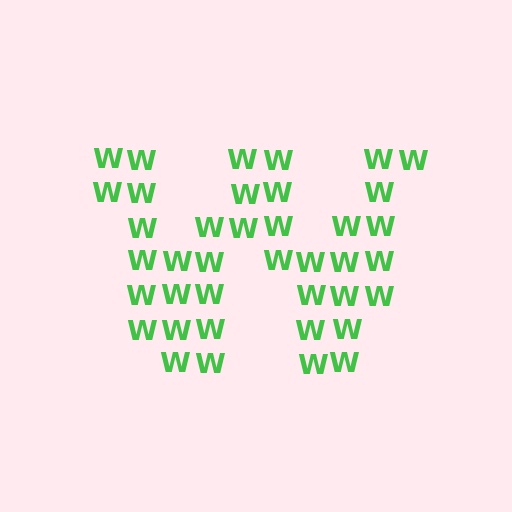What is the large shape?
The large shape is the letter W.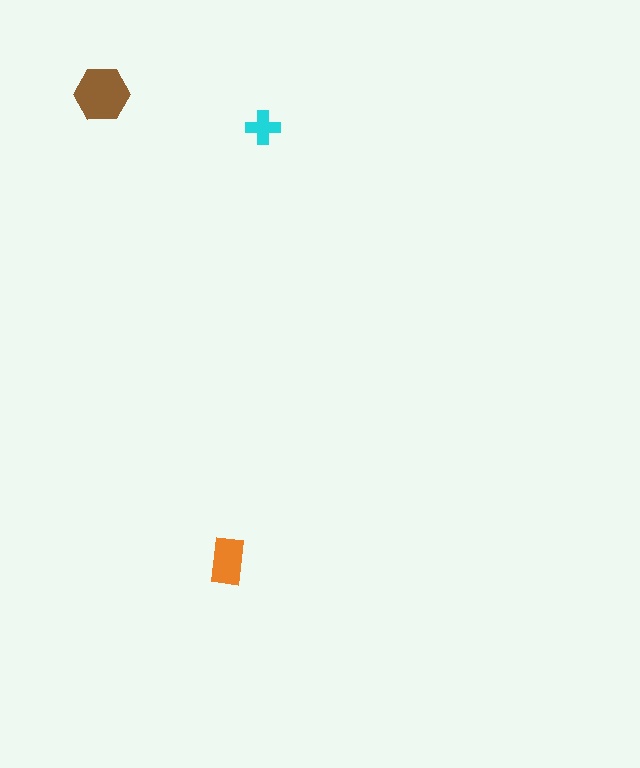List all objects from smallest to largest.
The cyan cross, the orange rectangle, the brown hexagon.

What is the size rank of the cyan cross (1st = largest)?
3rd.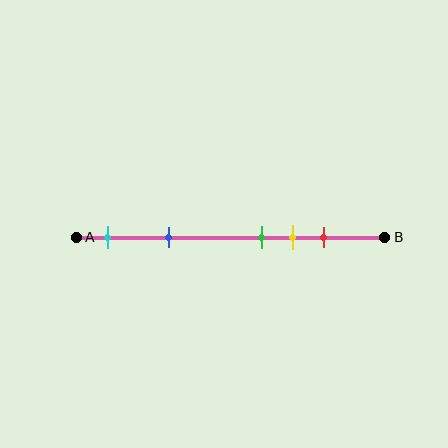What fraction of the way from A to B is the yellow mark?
The yellow mark is approximately 70% (0.7) of the way from A to B.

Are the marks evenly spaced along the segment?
No, the marks are not evenly spaced.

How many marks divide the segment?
There are 5 marks dividing the segment.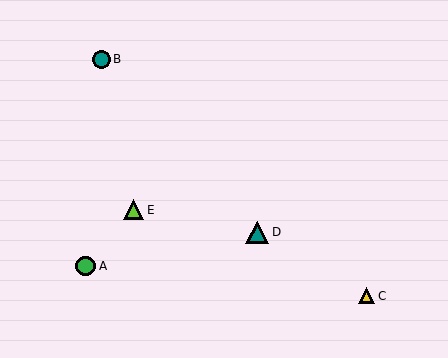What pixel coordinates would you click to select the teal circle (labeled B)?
Click at (101, 59) to select the teal circle B.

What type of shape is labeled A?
Shape A is a green circle.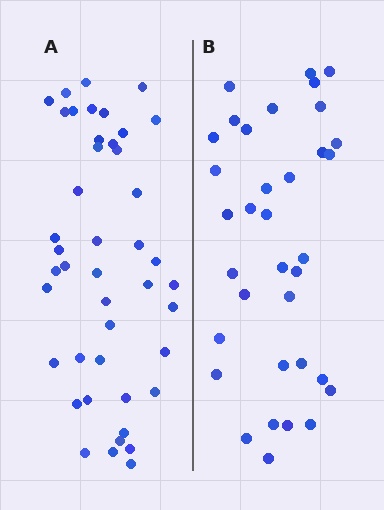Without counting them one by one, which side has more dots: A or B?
Region A (the left region) has more dots.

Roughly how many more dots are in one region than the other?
Region A has roughly 8 or so more dots than region B.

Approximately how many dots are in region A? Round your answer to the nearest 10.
About 40 dots. (The exact count is 44, which rounds to 40.)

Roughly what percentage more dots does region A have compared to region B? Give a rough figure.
About 25% more.